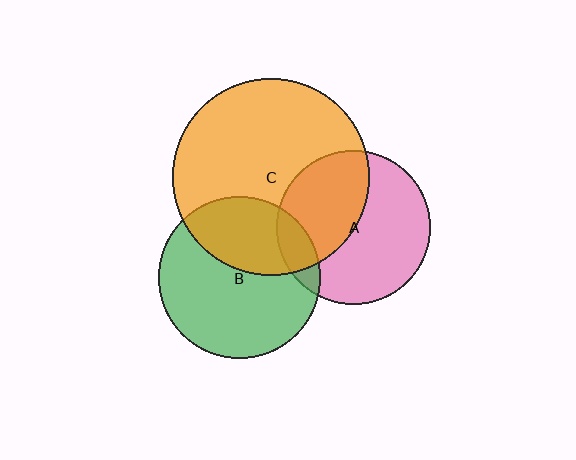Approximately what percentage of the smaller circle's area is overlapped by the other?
Approximately 45%.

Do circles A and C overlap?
Yes.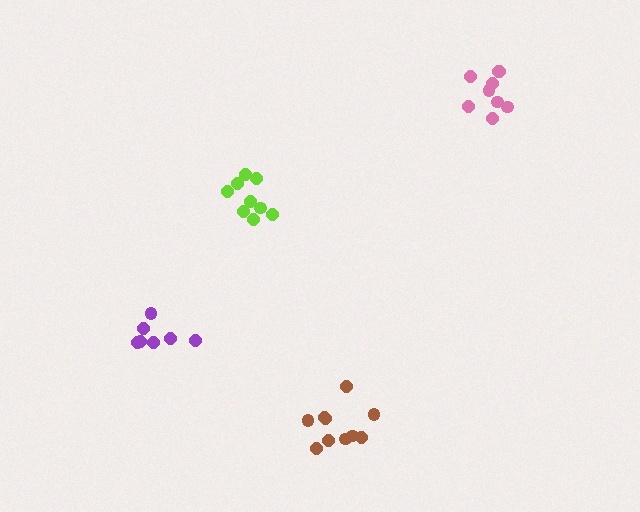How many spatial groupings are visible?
There are 4 spatial groupings.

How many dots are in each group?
Group 1: 7 dots, Group 2: 9 dots, Group 3: 9 dots, Group 4: 10 dots (35 total).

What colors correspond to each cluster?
The clusters are colored: purple, pink, lime, brown.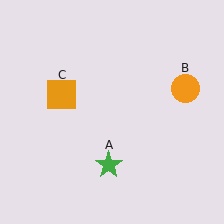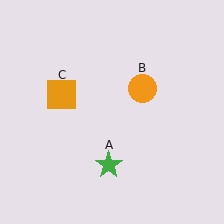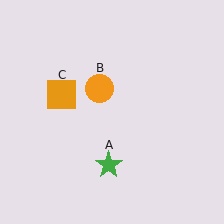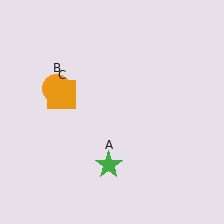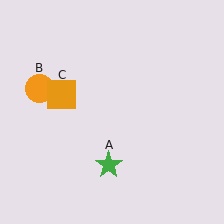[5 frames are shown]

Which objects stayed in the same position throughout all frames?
Green star (object A) and orange square (object C) remained stationary.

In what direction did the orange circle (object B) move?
The orange circle (object B) moved left.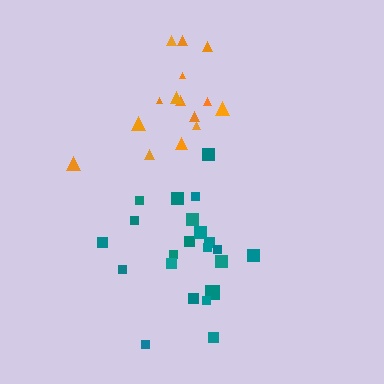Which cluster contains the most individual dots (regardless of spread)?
Teal (23).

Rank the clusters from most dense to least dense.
teal, orange.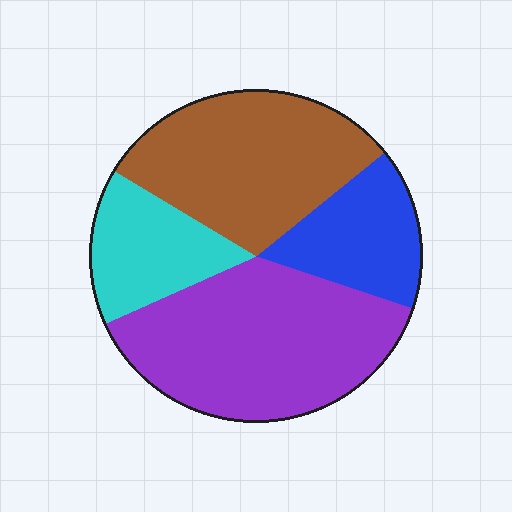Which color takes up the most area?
Purple, at roughly 40%.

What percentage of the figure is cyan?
Cyan takes up about one sixth (1/6) of the figure.